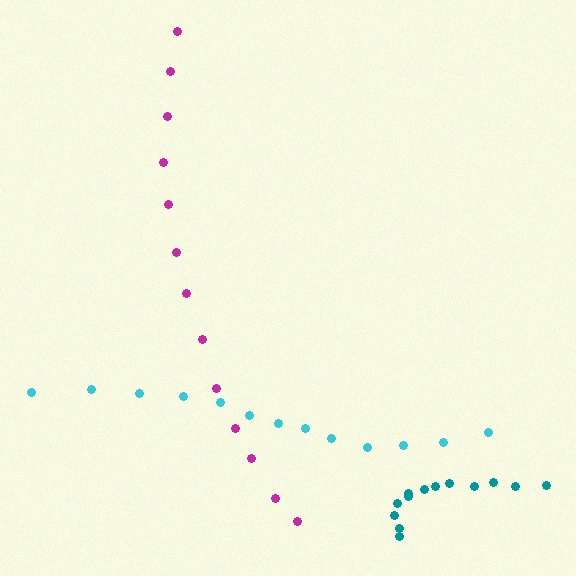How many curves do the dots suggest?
There are 3 distinct paths.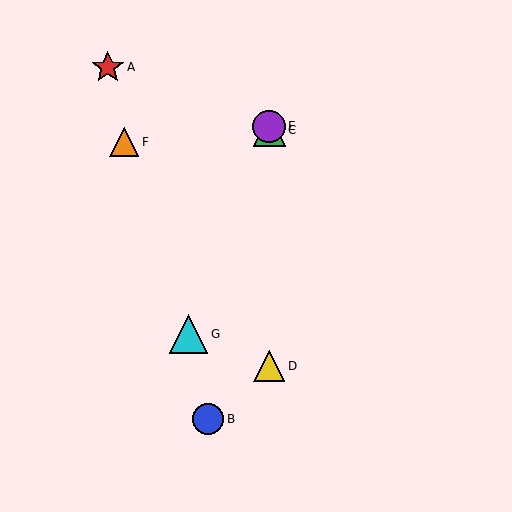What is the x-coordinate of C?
Object C is at x≈269.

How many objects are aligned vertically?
3 objects (C, D, E) are aligned vertically.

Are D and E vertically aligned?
Yes, both are at x≈269.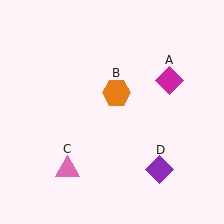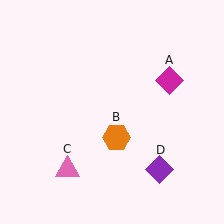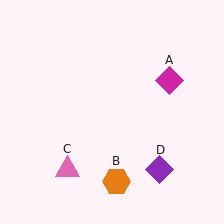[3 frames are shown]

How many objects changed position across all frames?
1 object changed position: orange hexagon (object B).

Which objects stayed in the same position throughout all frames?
Magenta diamond (object A) and pink triangle (object C) and purple diamond (object D) remained stationary.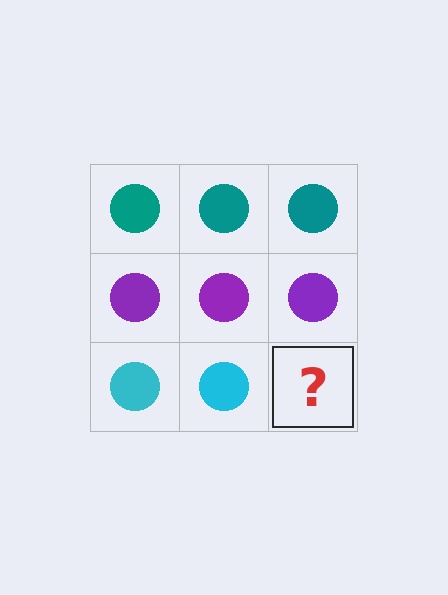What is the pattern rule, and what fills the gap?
The rule is that each row has a consistent color. The gap should be filled with a cyan circle.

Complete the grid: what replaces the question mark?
The question mark should be replaced with a cyan circle.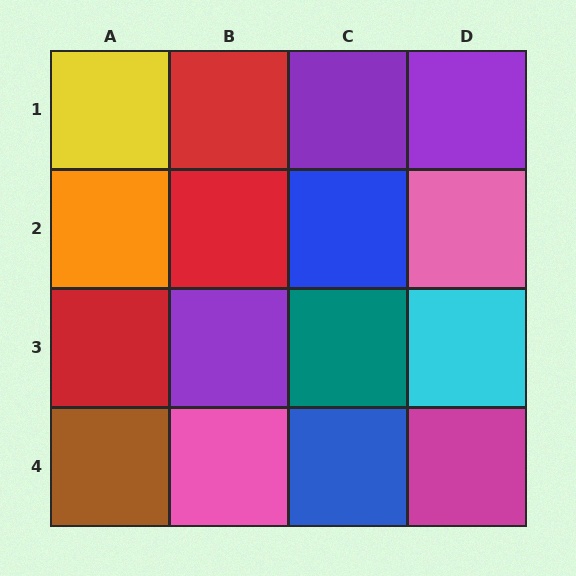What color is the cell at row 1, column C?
Purple.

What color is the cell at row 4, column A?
Brown.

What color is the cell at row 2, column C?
Blue.